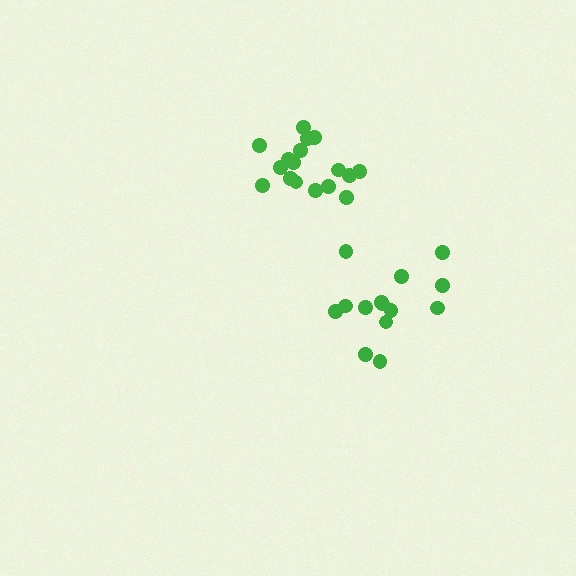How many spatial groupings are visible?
There are 2 spatial groupings.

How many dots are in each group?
Group 1: 14 dots, Group 2: 17 dots (31 total).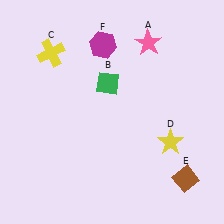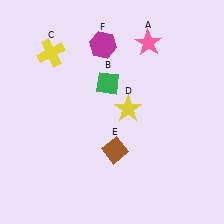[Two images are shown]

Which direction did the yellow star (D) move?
The yellow star (D) moved left.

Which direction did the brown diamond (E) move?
The brown diamond (E) moved left.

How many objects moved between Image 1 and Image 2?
2 objects moved between the two images.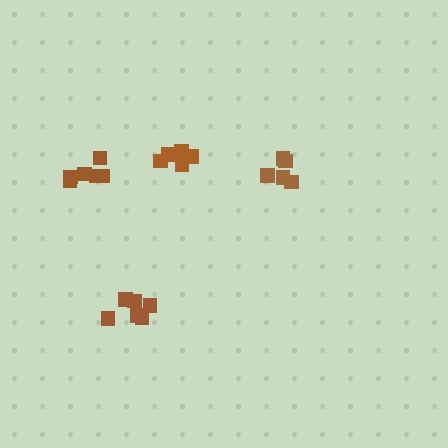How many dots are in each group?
Group 1: 6 dots, Group 2: 5 dots, Group 3: 6 dots, Group 4: 6 dots (23 total).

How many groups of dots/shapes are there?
There are 4 groups.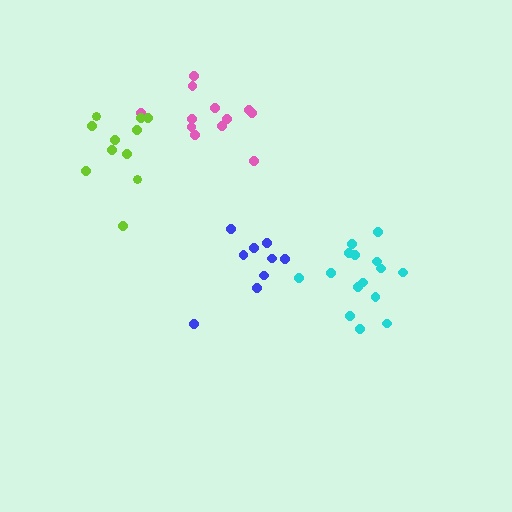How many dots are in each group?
Group 1: 9 dots, Group 2: 15 dots, Group 3: 12 dots, Group 4: 11 dots (47 total).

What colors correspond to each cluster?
The clusters are colored: blue, cyan, pink, lime.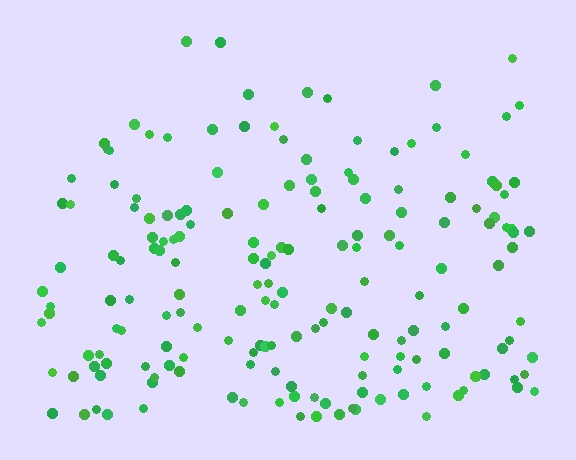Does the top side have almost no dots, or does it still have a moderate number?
Still a moderate number, just noticeably fewer than the bottom.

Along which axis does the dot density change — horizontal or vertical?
Vertical.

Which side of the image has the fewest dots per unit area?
The top.